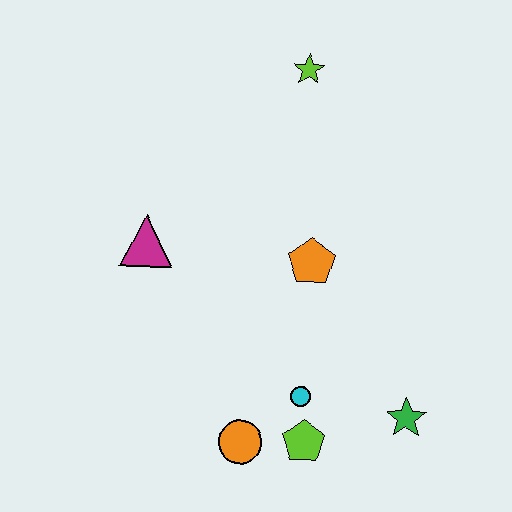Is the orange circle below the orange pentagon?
Yes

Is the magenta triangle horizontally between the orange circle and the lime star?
No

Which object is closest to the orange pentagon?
The cyan circle is closest to the orange pentagon.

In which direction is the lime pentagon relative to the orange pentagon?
The lime pentagon is below the orange pentagon.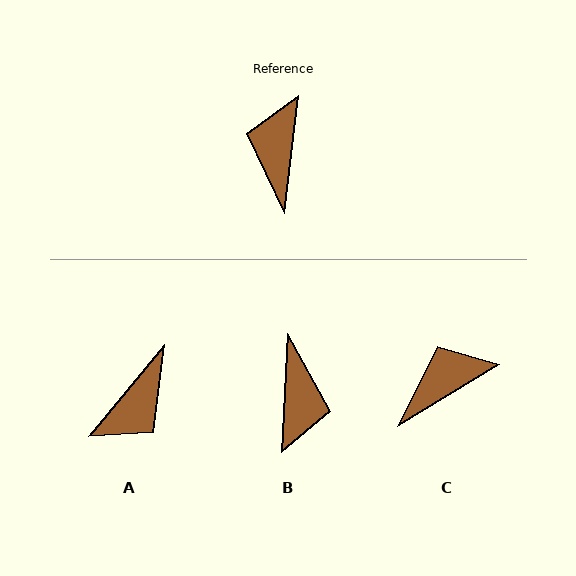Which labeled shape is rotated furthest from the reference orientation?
B, about 177 degrees away.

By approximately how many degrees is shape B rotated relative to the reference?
Approximately 177 degrees clockwise.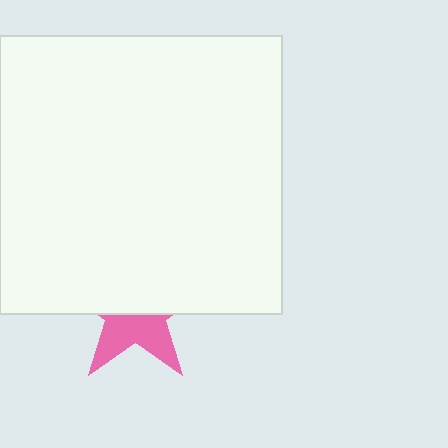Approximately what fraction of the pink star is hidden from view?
Roughly 59% of the pink star is hidden behind the white rectangle.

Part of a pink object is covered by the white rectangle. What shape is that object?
It is a star.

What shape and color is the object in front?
The object in front is a white rectangle.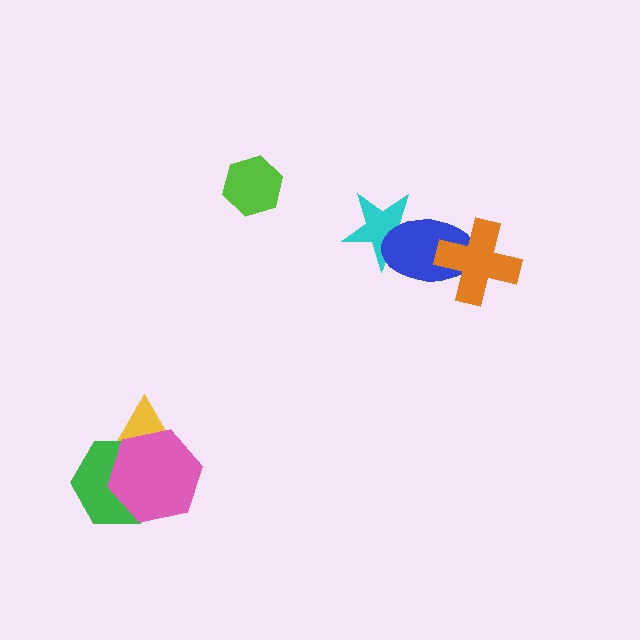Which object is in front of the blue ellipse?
The orange cross is in front of the blue ellipse.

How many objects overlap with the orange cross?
1 object overlaps with the orange cross.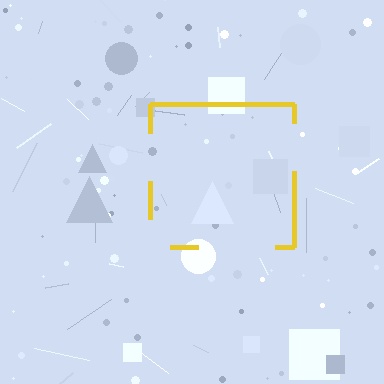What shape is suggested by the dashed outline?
The dashed outline suggests a square.